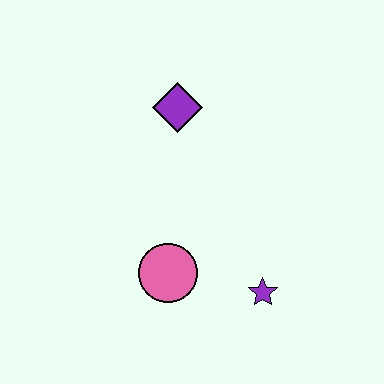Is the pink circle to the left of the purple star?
Yes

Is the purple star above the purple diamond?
No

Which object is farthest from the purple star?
The purple diamond is farthest from the purple star.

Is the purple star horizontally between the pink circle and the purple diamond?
No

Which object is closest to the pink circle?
The purple star is closest to the pink circle.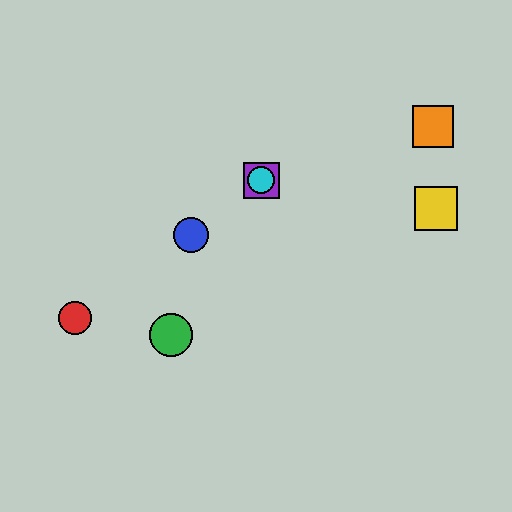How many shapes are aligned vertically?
2 shapes (the purple square, the cyan circle) are aligned vertically.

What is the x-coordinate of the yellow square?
The yellow square is at x≈436.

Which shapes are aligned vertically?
The purple square, the cyan circle are aligned vertically.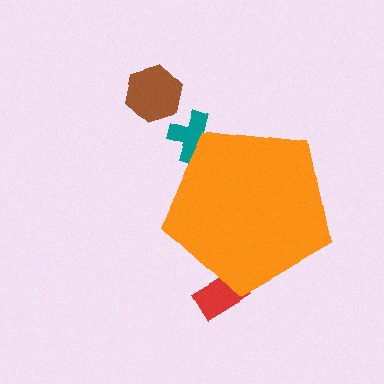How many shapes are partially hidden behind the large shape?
2 shapes are partially hidden.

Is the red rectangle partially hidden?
Yes, the red rectangle is partially hidden behind the orange pentagon.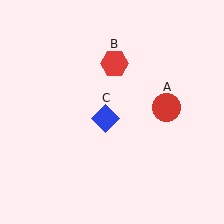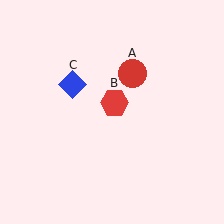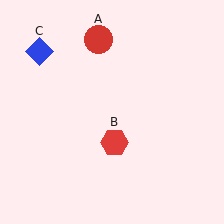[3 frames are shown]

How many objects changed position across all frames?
3 objects changed position: red circle (object A), red hexagon (object B), blue diamond (object C).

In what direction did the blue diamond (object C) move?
The blue diamond (object C) moved up and to the left.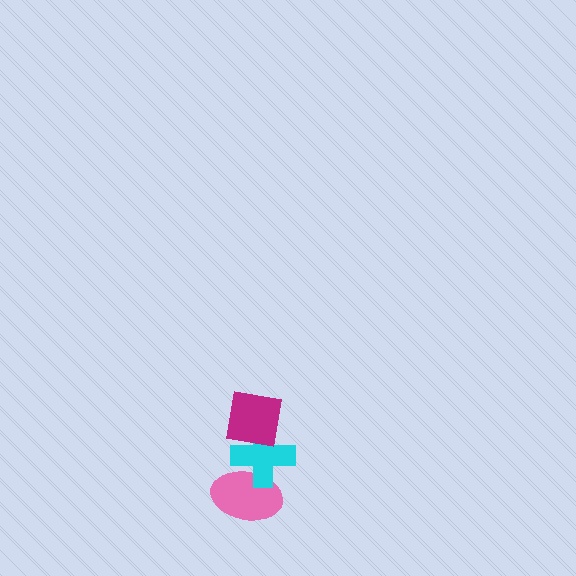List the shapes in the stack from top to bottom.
From top to bottom: the magenta square, the cyan cross, the pink ellipse.